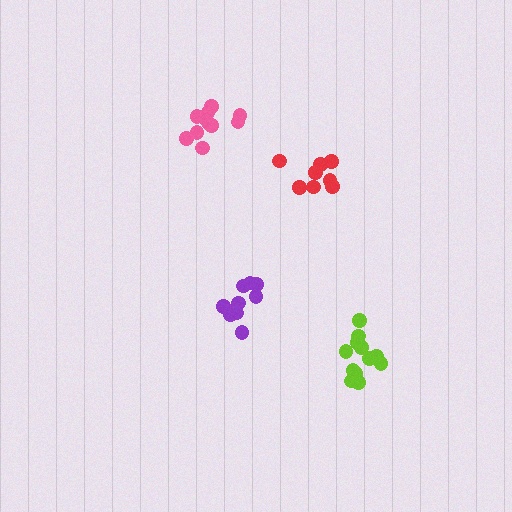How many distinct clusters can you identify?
There are 4 distinct clusters.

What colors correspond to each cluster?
The clusters are colored: purple, red, pink, lime.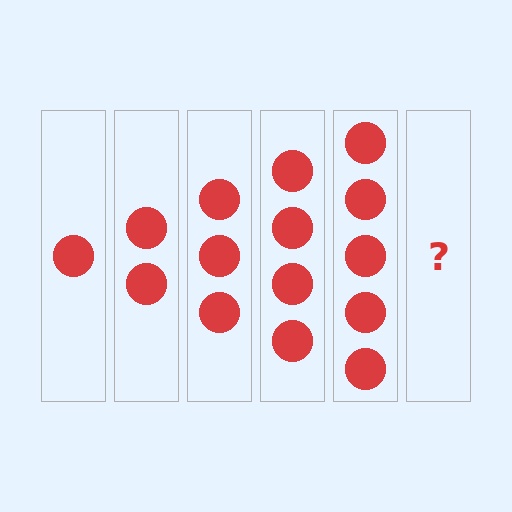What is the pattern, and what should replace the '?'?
The pattern is that each step adds one more circle. The '?' should be 6 circles.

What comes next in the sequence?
The next element should be 6 circles.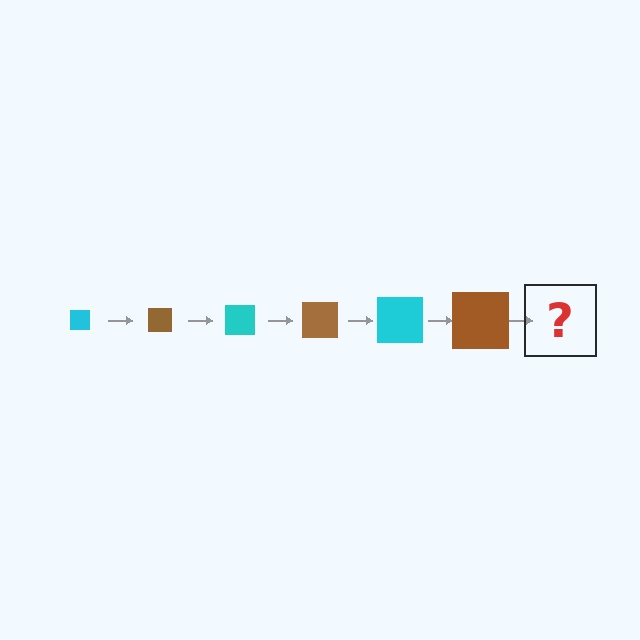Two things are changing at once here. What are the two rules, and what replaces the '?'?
The two rules are that the square grows larger each step and the color cycles through cyan and brown. The '?' should be a cyan square, larger than the previous one.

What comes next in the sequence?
The next element should be a cyan square, larger than the previous one.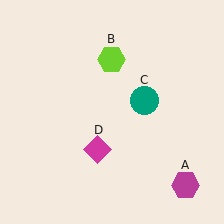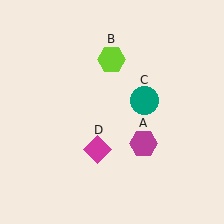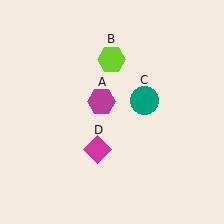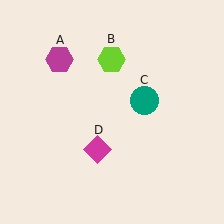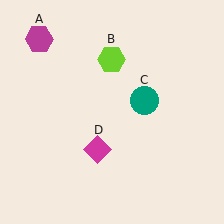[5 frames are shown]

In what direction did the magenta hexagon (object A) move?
The magenta hexagon (object A) moved up and to the left.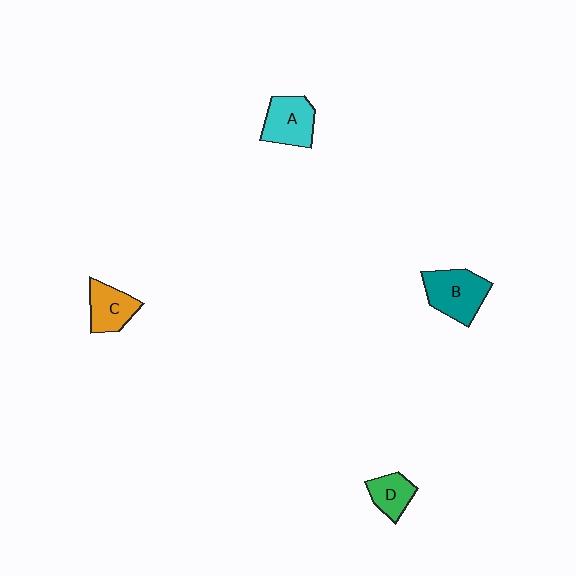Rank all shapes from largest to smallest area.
From largest to smallest: B (teal), A (cyan), C (orange), D (green).